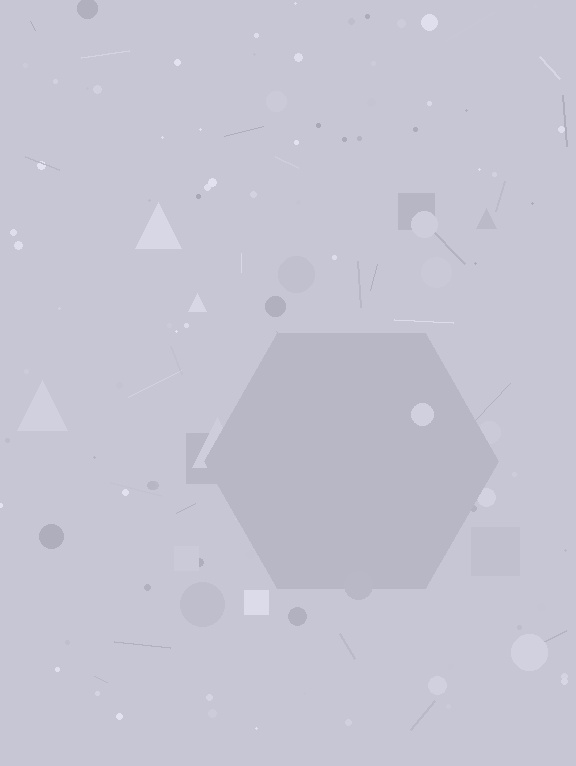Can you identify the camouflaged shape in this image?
The camouflaged shape is a hexagon.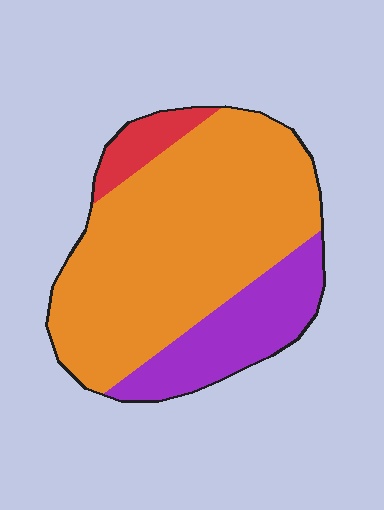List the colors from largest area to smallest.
From largest to smallest: orange, purple, red.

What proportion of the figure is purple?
Purple takes up less than a quarter of the figure.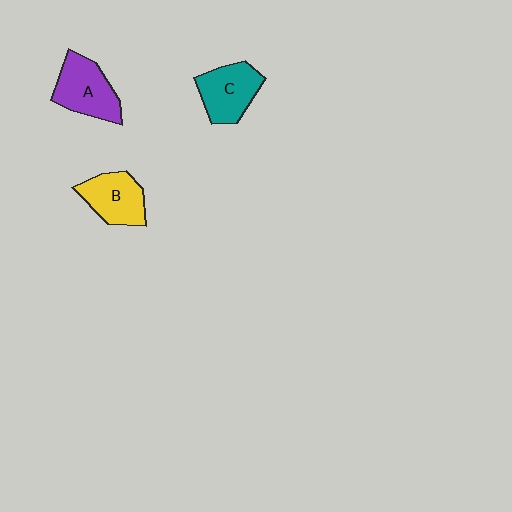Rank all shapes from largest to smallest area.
From largest to smallest: A (purple), C (teal), B (yellow).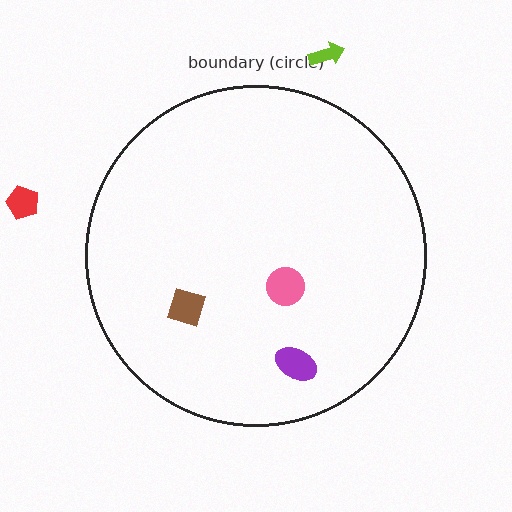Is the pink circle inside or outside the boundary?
Inside.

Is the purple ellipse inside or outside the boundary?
Inside.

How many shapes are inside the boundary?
3 inside, 2 outside.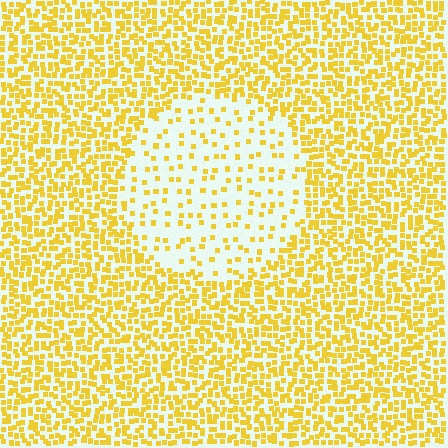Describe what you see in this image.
The image contains small yellow elements arranged at two different densities. A circle-shaped region is visible where the elements are less densely packed than the surrounding area.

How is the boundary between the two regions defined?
The boundary is defined by a change in element density (approximately 3.0x ratio). All elements are the same color, size, and shape.